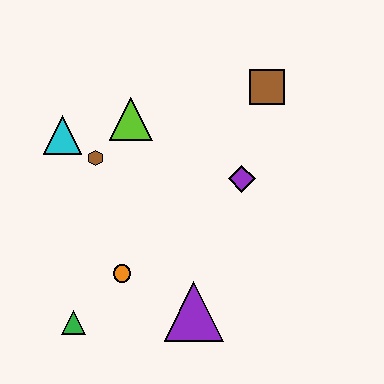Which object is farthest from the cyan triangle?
The purple triangle is farthest from the cyan triangle.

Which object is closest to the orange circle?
The green triangle is closest to the orange circle.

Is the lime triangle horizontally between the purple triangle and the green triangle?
Yes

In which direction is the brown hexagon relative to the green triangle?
The brown hexagon is above the green triangle.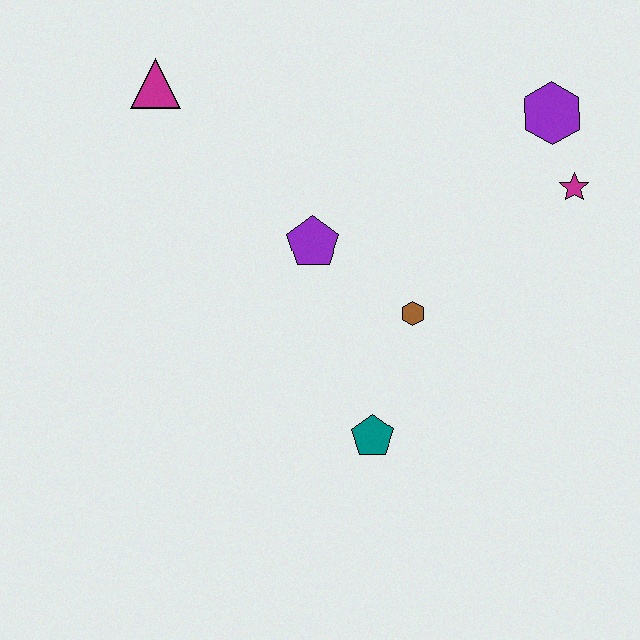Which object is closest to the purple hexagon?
The magenta star is closest to the purple hexagon.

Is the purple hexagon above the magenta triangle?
No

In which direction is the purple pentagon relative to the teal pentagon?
The purple pentagon is above the teal pentagon.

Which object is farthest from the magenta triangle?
The magenta star is farthest from the magenta triangle.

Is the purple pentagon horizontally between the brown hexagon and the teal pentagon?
No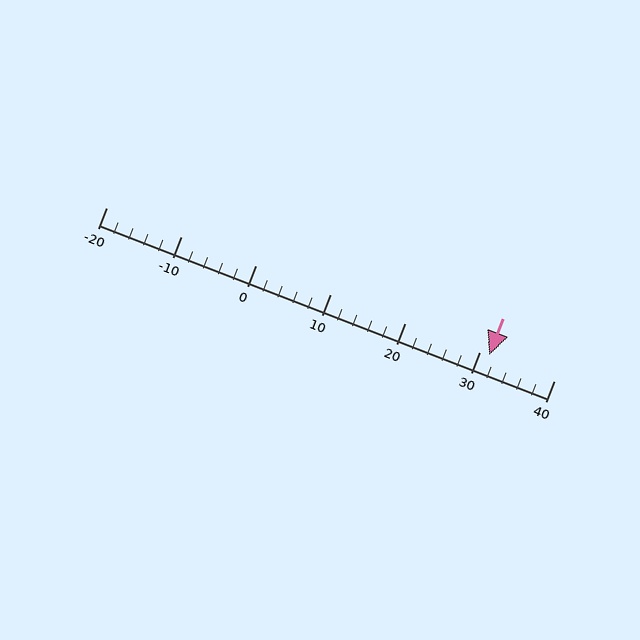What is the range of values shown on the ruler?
The ruler shows values from -20 to 40.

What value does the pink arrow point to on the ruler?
The pink arrow points to approximately 31.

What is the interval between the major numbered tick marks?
The major tick marks are spaced 10 units apart.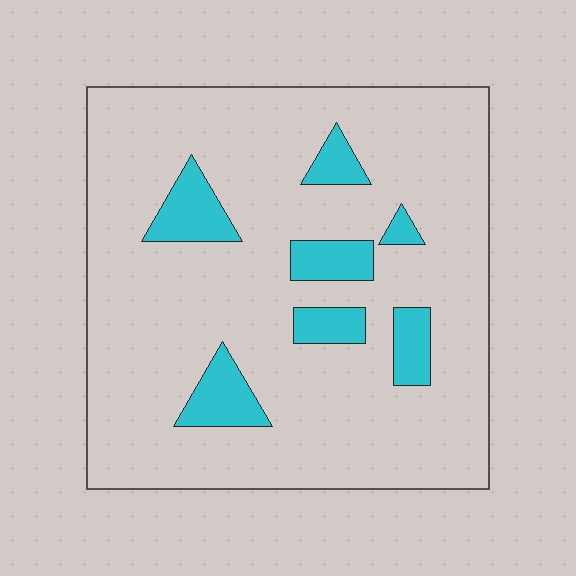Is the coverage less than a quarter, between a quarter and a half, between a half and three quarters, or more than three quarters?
Less than a quarter.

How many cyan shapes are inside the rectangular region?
7.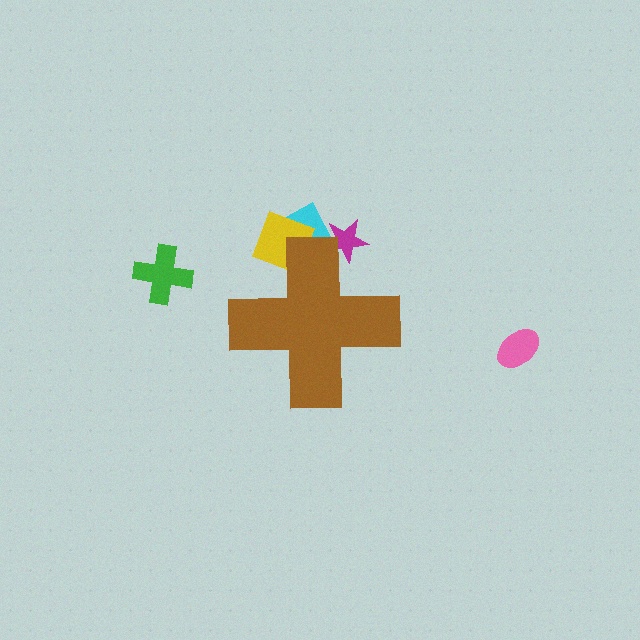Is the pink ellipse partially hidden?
No, the pink ellipse is fully visible.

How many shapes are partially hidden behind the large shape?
3 shapes are partially hidden.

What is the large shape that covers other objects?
A brown cross.